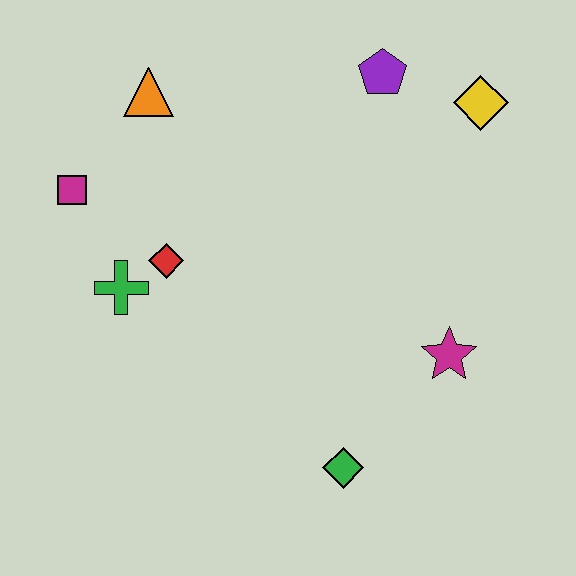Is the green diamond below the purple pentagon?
Yes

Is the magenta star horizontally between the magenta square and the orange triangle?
No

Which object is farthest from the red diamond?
The yellow diamond is farthest from the red diamond.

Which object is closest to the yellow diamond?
The purple pentagon is closest to the yellow diamond.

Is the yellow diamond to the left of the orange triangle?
No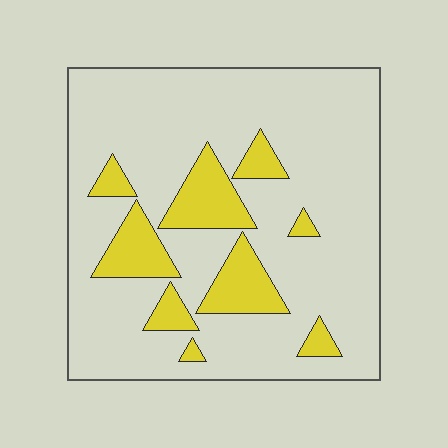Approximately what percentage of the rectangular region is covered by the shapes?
Approximately 20%.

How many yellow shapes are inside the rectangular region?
9.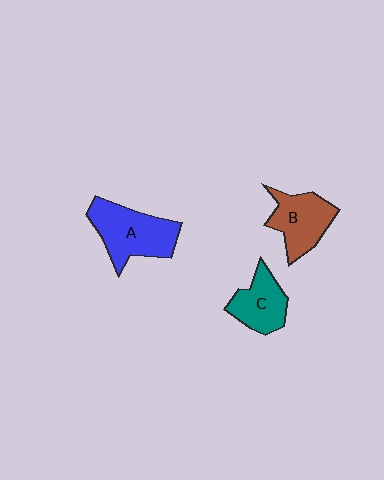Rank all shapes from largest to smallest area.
From largest to smallest: A (blue), B (brown), C (teal).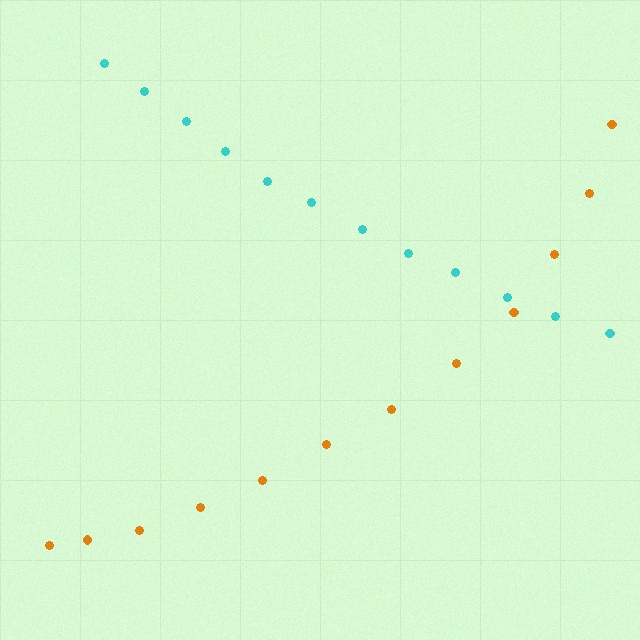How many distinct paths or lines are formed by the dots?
There are 2 distinct paths.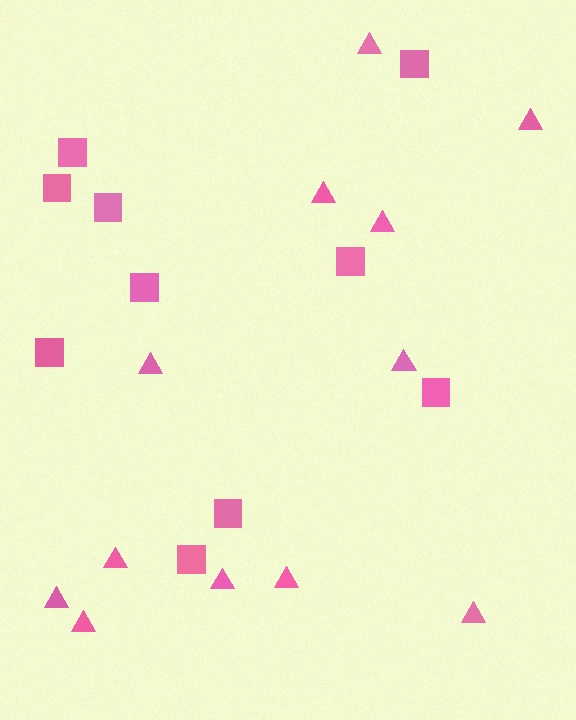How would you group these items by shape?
There are 2 groups: one group of triangles (12) and one group of squares (10).